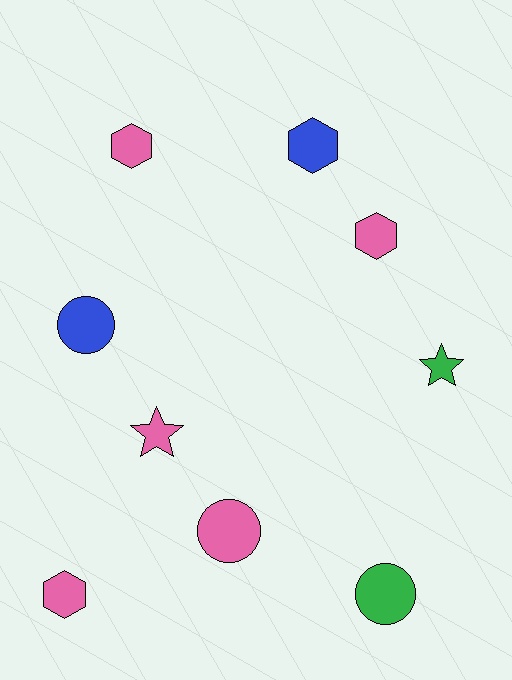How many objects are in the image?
There are 9 objects.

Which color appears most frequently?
Pink, with 5 objects.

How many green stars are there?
There is 1 green star.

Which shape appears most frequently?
Hexagon, with 4 objects.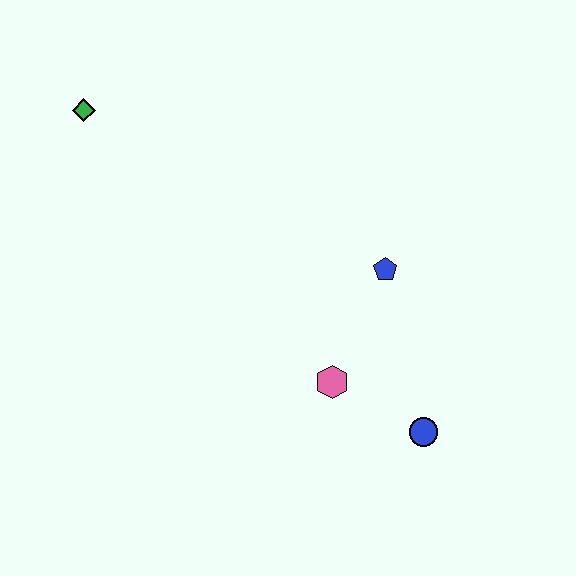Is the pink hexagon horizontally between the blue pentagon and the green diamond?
Yes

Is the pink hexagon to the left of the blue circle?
Yes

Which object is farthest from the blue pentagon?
The green diamond is farthest from the blue pentagon.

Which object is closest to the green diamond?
The blue pentagon is closest to the green diamond.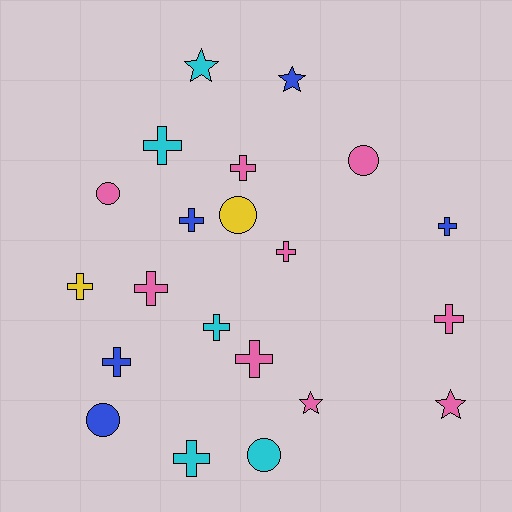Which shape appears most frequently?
Cross, with 12 objects.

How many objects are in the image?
There are 21 objects.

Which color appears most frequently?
Pink, with 9 objects.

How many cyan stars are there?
There is 1 cyan star.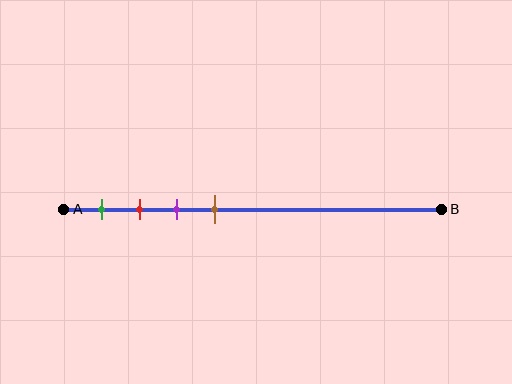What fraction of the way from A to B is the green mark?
The green mark is approximately 10% (0.1) of the way from A to B.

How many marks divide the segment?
There are 4 marks dividing the segment.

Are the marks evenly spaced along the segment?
Yes, the marks are approximately evenly spaced.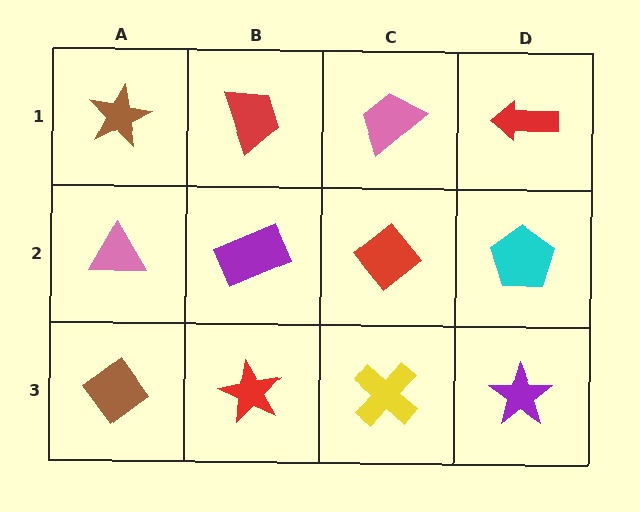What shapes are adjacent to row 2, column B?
A red trapezoid (row 1, column B), a red star (row 3, column B), a pink triangle (row 2, column A), a red diamond (row 2, column C).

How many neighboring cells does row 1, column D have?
2.